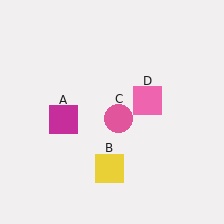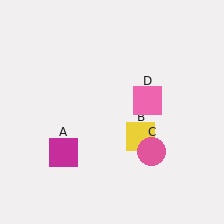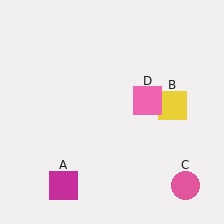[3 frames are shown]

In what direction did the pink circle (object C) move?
The pink circle (object C) moved down and to the right.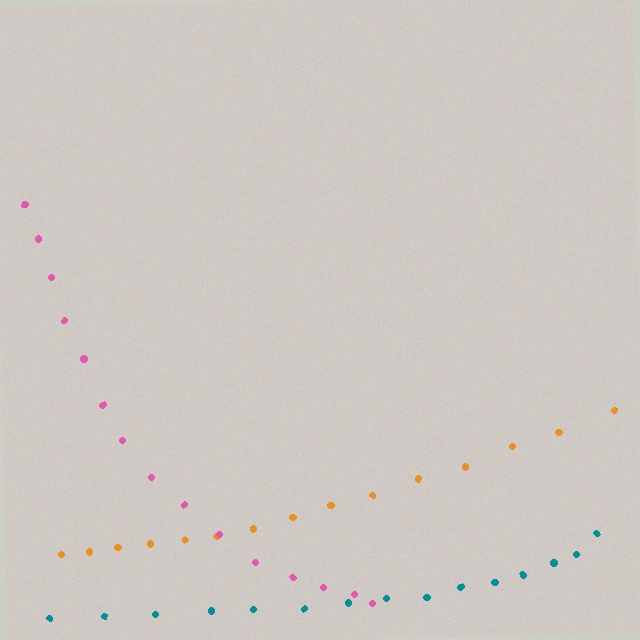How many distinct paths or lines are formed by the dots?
There are 3 distinct paths.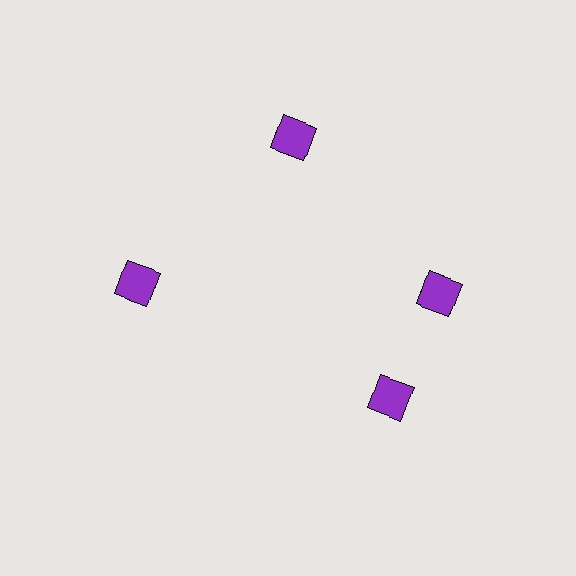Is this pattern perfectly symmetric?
No. The 4 purple squares are arranged in a ring, but one element near the 6 o'clock position is rotated out of alignment along the ring, breaking the 4-fold rotational symmetry.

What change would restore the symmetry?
The symmetry would be restored by rotating it back into even spacing with its neighbors so that all 4 squares sit at equal angles and equal distance from the center.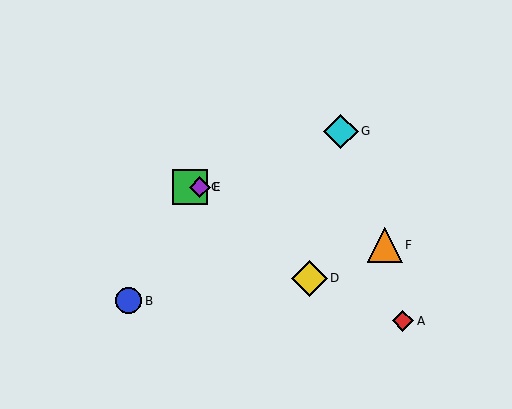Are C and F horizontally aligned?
No, C is at y≈187 and F is at y≈245.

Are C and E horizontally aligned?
Yes, both are at y≈187.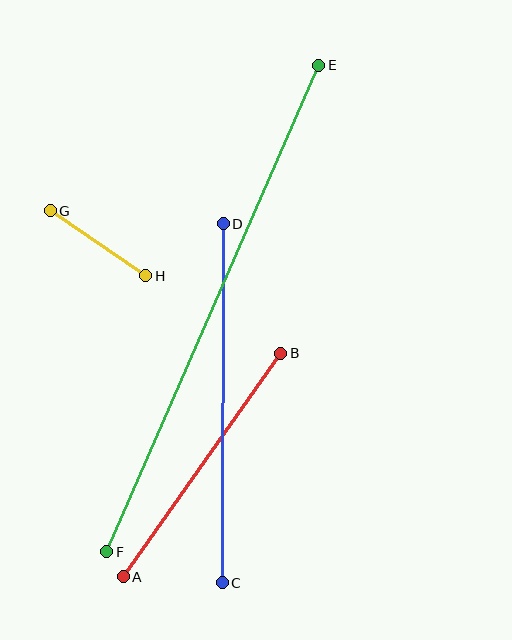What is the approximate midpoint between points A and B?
The midpoint is at approximately (202, 465) pixels.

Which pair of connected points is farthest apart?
Points E and F are farthest apart.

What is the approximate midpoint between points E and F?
The midpoint is at approximately (213, 308) pixels.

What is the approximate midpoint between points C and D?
The midpoint is at approximately (223, 403) pixels.